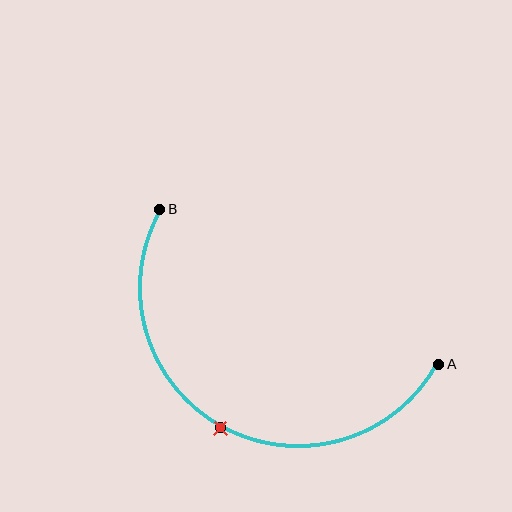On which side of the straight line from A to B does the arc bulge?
The arc bulges below the straight line connecting A and B.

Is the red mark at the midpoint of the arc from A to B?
Yes. The red mark lies on the arc at equal arc-length from both A and B — it is the arc midpoint.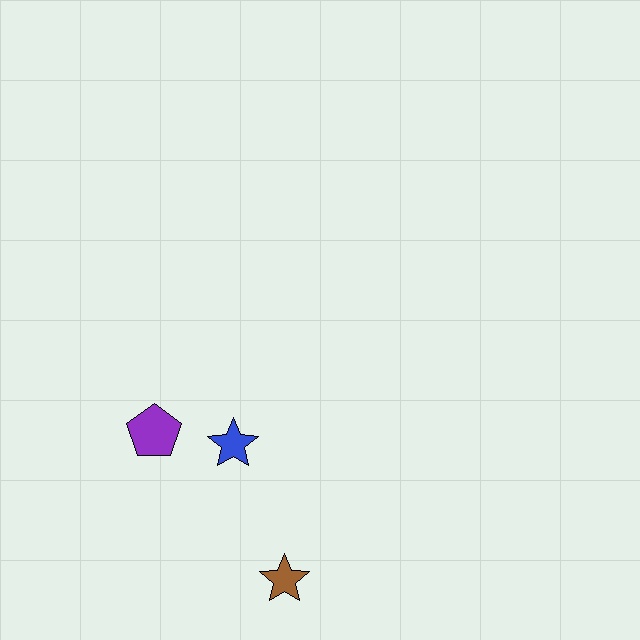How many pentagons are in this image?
There is 1 pentagon.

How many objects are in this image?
There are 3 objects.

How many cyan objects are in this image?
There are no cyan objects.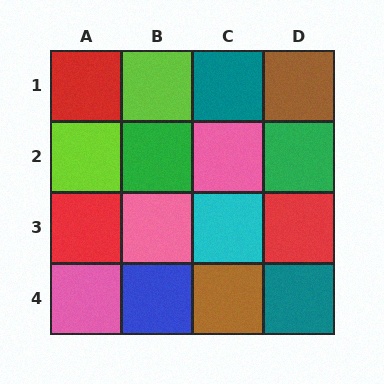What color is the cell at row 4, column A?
Pink.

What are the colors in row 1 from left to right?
Red, lime, teal, brown.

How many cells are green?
2 cells are green.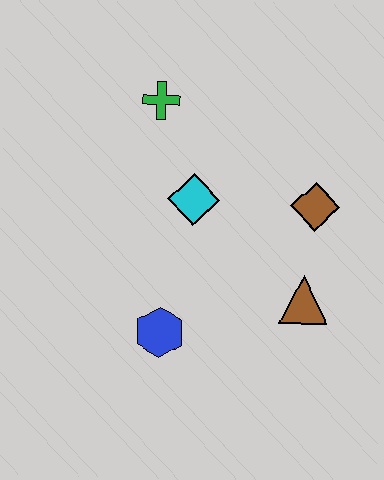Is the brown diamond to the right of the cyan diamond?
Yes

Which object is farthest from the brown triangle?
The green cross is farthest from the brown triangle.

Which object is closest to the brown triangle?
The brown diamond is closest to the brown triangle.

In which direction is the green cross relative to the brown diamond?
The green cross is to the left of the brown diamond.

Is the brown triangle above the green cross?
No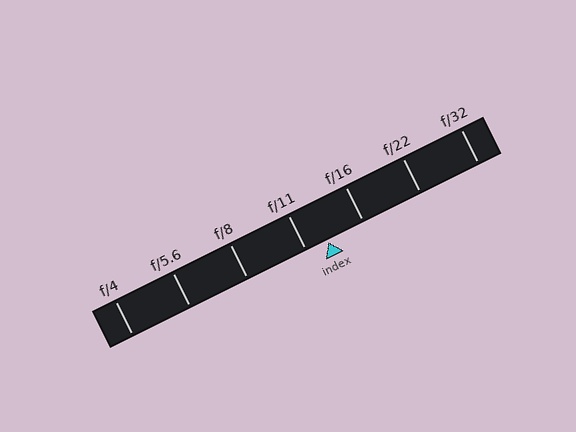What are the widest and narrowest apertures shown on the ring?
The widest aperture shown is f/4 and the narrowest is f/32.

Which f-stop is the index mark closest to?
The index mark is closest to f/11.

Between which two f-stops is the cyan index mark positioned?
The index mark is between f/11 and f/16.